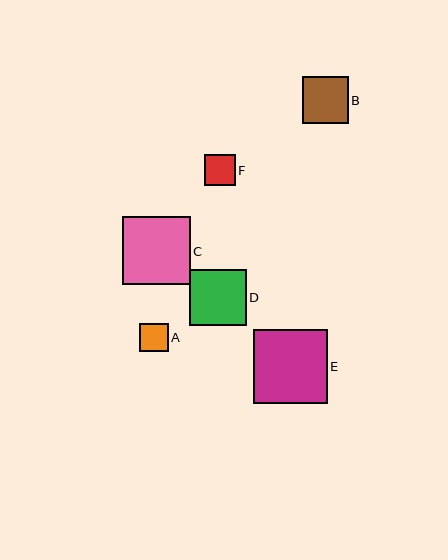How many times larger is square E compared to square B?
Square E is approximately 1.6 times the size of square B.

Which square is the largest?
Square E is the largest with a size of approximately 73 pixels.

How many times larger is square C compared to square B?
Square C is approximately 1.5 times the size of square B.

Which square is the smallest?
Square A is the smallest with a size of approximately 29 pixels.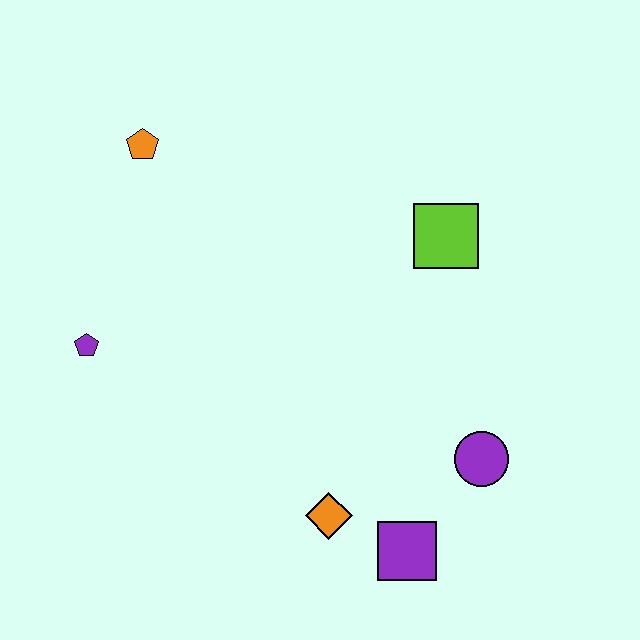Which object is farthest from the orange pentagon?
The purple square is farthest from the orange pentagon.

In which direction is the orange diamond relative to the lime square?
The orange diamond is below the lime square.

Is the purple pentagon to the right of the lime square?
No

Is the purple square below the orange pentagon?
Yes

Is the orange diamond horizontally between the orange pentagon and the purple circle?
Yes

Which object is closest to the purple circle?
The purple square is closest to the purple circle.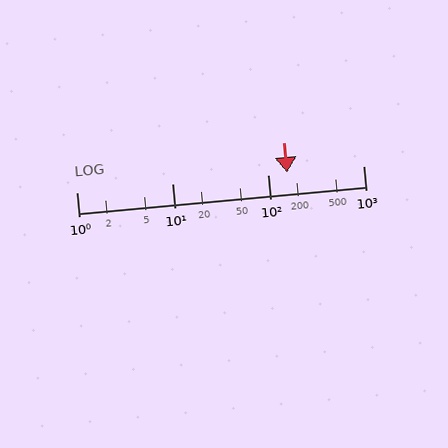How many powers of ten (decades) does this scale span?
The scale spans 3 decades, from 1 to 1000.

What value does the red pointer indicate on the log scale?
The pointer indicates approximately 160.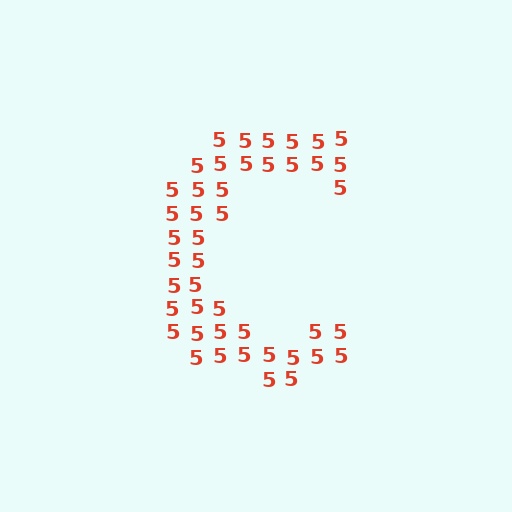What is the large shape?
The large shape is the letter C.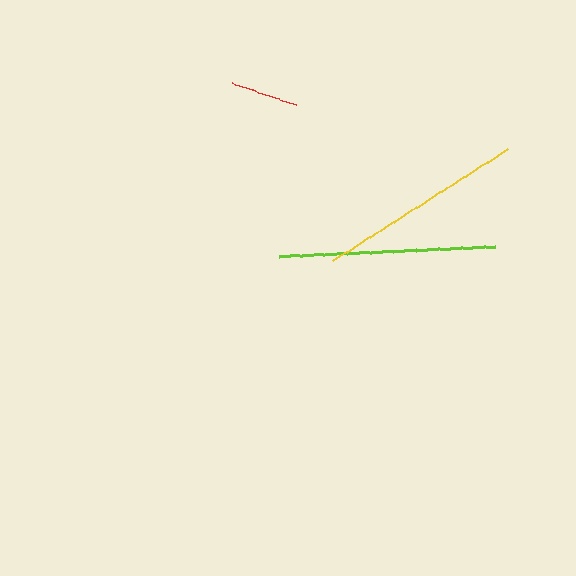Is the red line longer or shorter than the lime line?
The lime line is longer than the red line.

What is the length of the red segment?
The red segment is approximately 68 pixels long.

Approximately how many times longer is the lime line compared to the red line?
The lime line is approximately 3.2 times the length of the red line.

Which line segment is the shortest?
The red line is the shortest at approximately 68 pixels.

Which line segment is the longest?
The lime line is the longest at approximately 216 pixels.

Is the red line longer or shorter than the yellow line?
The yellow line is longer than the red line.